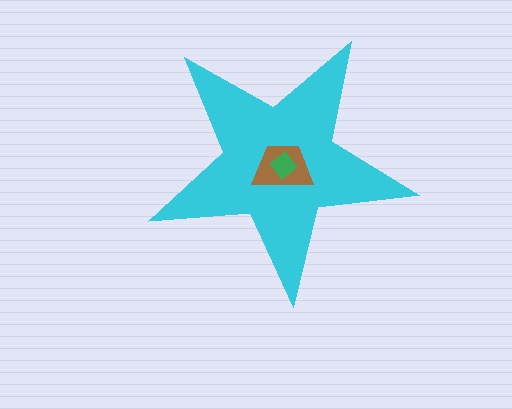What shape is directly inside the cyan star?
The brown trapezoid.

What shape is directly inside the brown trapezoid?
The green diamond.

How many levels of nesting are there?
3.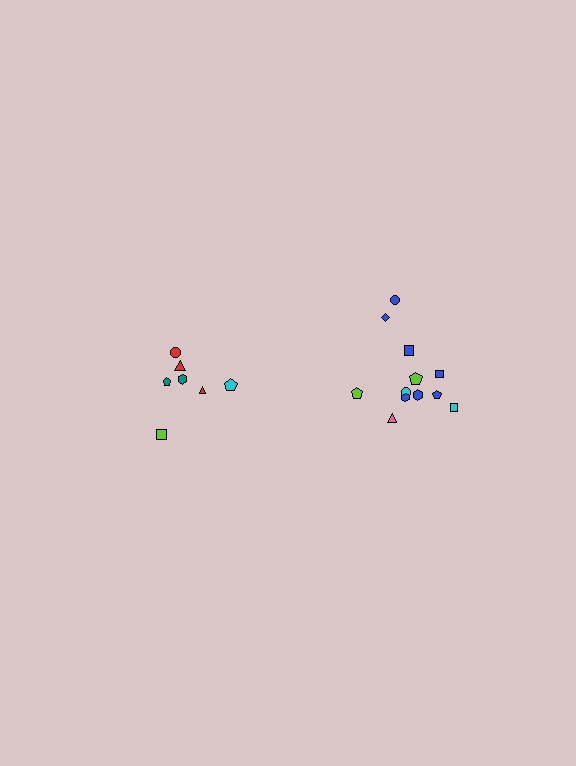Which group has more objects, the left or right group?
The right group.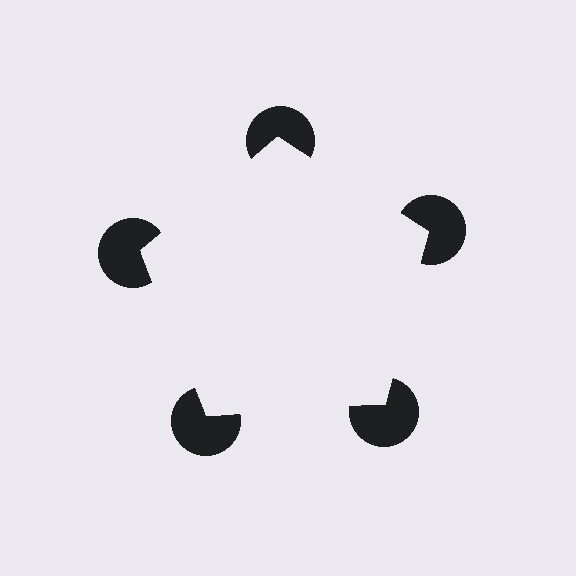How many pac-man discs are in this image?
There are 5 — one at each vertex of the illusory pentagon.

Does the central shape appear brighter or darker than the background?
It typically appears slightly brighter than the background, even though no actual brightness change is drawn.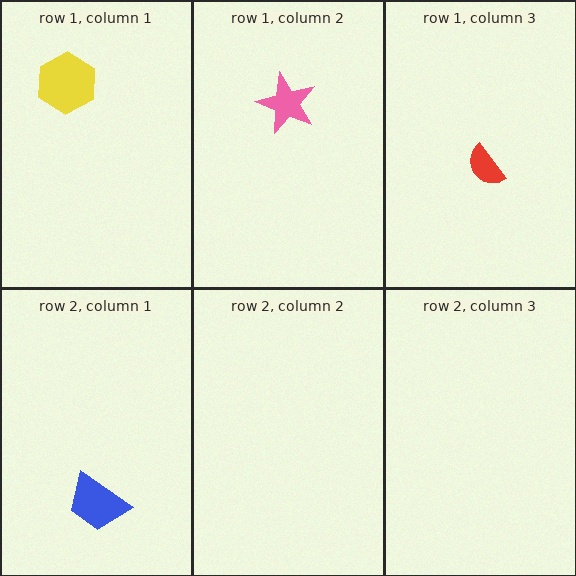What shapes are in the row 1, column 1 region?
The yellow hexagon.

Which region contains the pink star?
The row 1, column 2 region.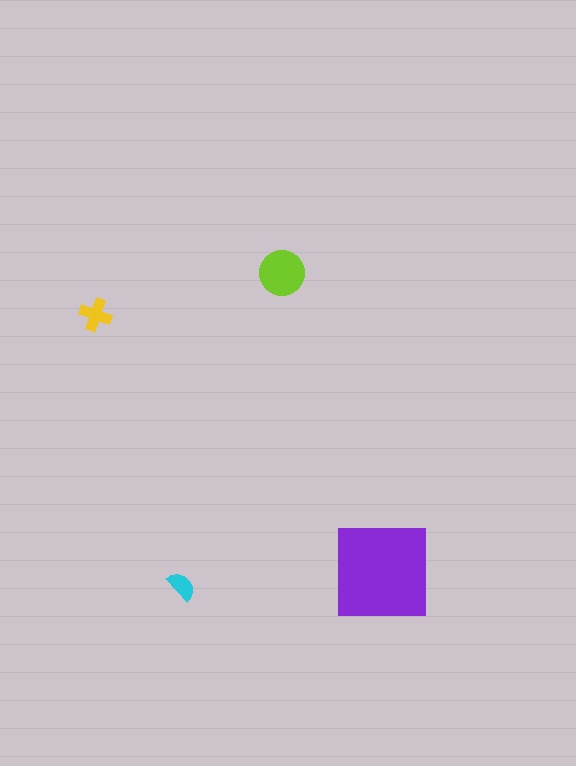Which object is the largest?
The purple square.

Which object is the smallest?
The cyan semicircle.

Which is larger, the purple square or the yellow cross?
The purple square.